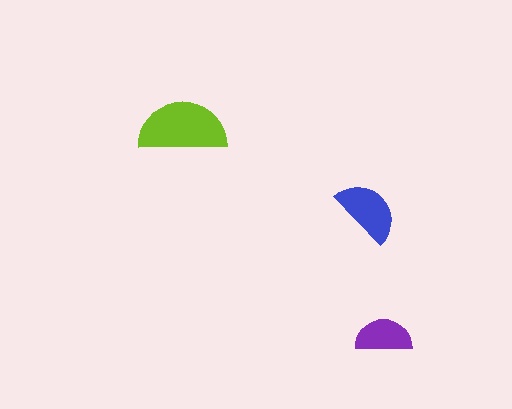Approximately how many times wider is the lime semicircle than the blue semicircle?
About 1.5 times wider.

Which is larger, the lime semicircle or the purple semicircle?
The lime one.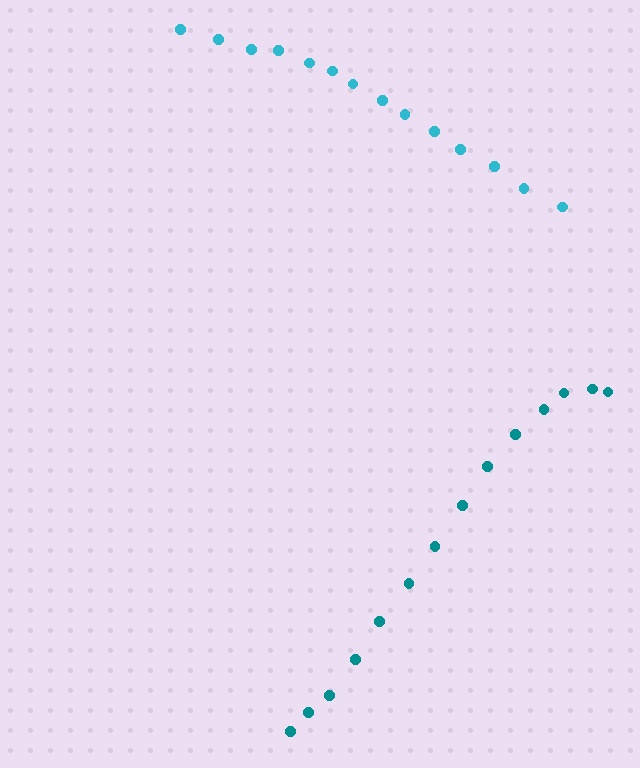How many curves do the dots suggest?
There are 2 distinct paths.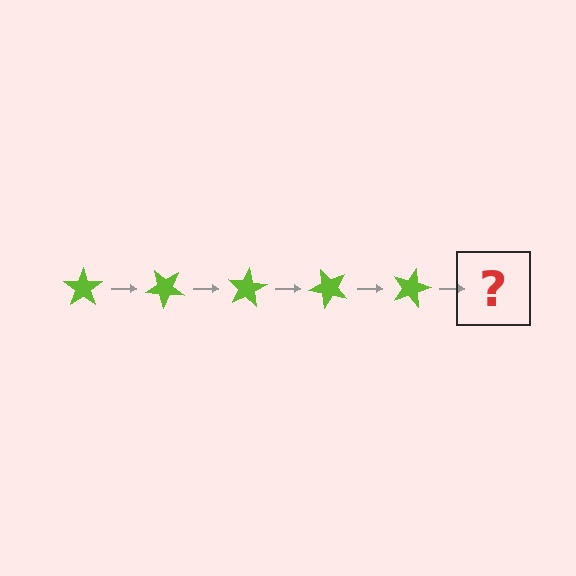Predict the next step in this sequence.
The next step is a lime star rotated 200 degrees.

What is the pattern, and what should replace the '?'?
The pattern is that the star rotates 40 degrees each step. The '?' should be a lime star rotated 200 degrees.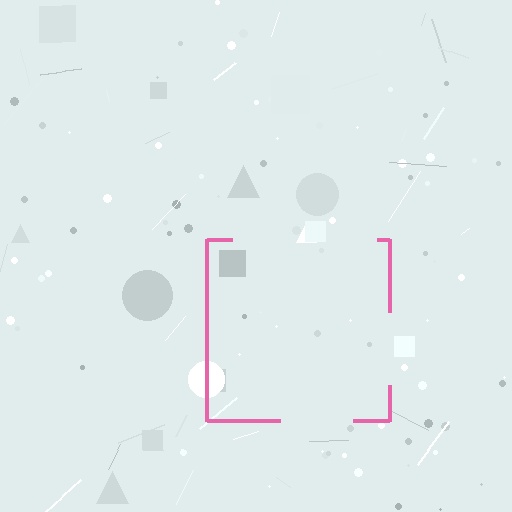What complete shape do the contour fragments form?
The contour fragments form a square.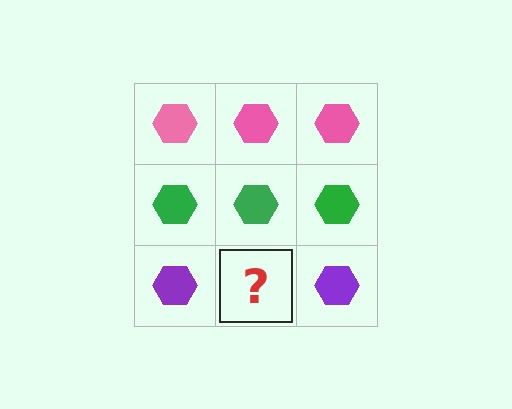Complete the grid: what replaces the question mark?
The question mark should be replaced with a purple hexagon.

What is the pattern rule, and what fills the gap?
The rule is that each row has a consistent color. The gap should be filled with a purple hexagon.